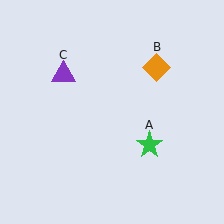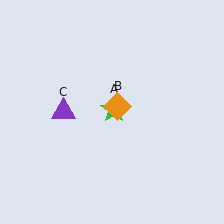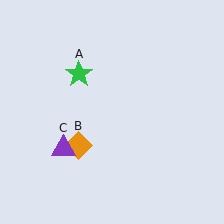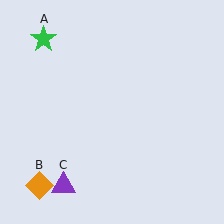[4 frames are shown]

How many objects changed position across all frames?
3 objects changed position: green star (object A), orange diamond (object B), purple triangle (object C).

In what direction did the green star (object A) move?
The green star (object A) moved up and to the left.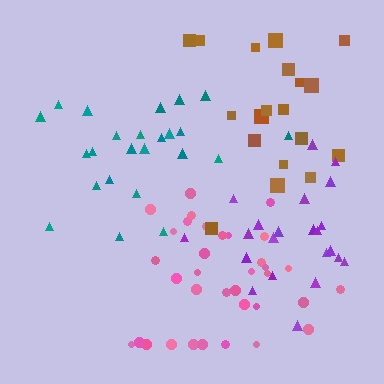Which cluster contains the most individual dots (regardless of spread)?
Pink (35).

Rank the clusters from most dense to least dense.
pink, purple, teal, brown.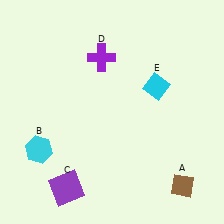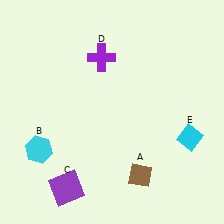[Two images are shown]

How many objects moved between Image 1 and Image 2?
2 objects moved between the two images.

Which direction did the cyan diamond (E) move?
The cyan diamond (E) moved down.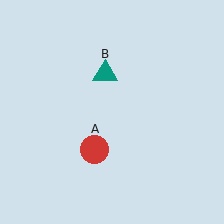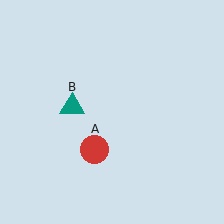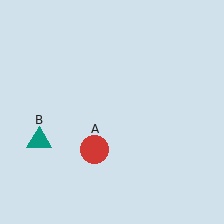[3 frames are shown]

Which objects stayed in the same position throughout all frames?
Red circle (object A) remained stationary.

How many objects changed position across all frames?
1 object changed position: teal triangle (object B).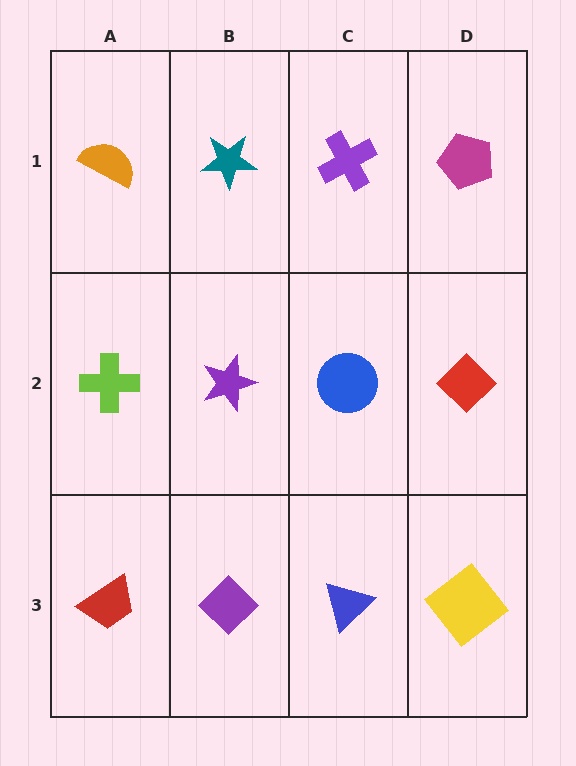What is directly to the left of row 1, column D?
A purple cross.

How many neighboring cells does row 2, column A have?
3.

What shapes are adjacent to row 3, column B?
A purple star (row 2, column B), a red trapezoid (row 3, column A), a blue triangle (row 3, column C).